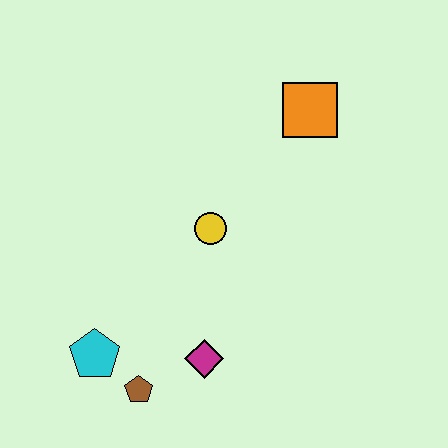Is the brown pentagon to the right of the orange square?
No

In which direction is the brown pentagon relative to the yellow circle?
The brown pentagon is below the yellow circle.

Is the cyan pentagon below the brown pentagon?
No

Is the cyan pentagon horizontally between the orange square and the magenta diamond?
No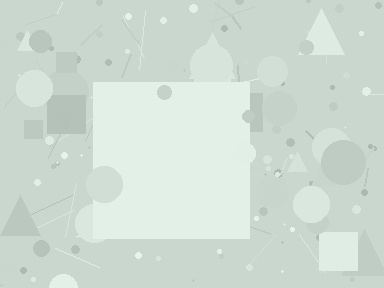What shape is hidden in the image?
A square is hidden in the image.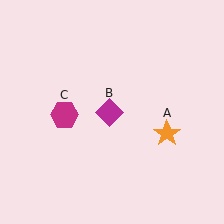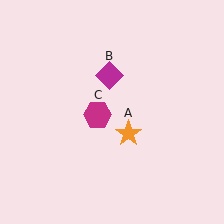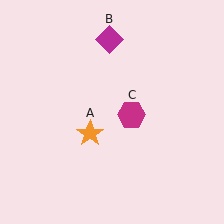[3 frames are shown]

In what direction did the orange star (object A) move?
The orange star (object A) moved left.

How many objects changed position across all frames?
3 objects changed position: orange star (object A), magenta diamond (object B), magenta hexagon (object C).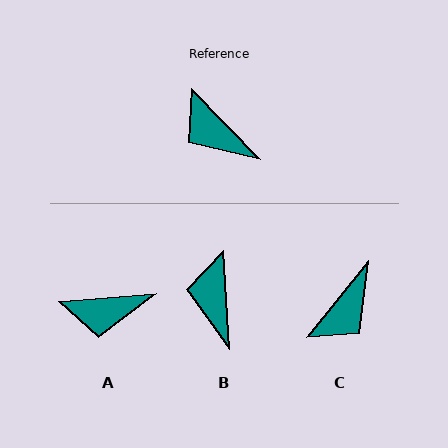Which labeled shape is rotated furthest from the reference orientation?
C, about 97 degrees away.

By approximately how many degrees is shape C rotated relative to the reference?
Approximately 97 degrees counter-clockwise.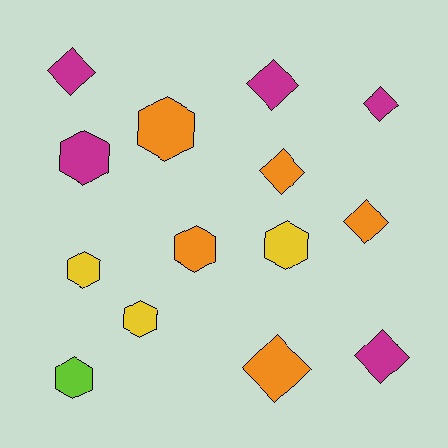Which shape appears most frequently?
Diamond, with 7 objects.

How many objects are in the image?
There are 14 objects.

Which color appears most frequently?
Orange, with 5 objects.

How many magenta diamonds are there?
There are 4 magenta diamonds.